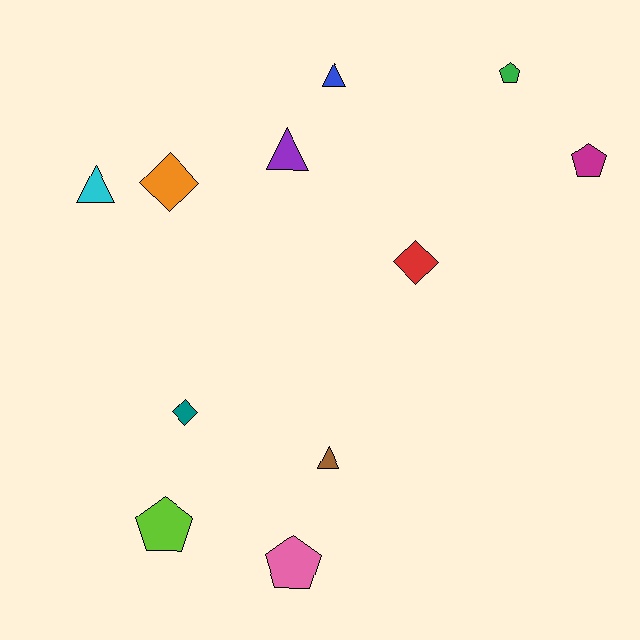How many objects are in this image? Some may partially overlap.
There are 11 objects.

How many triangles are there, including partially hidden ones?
There are 4 triangles.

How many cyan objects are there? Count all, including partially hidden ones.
There is 1 cyan object.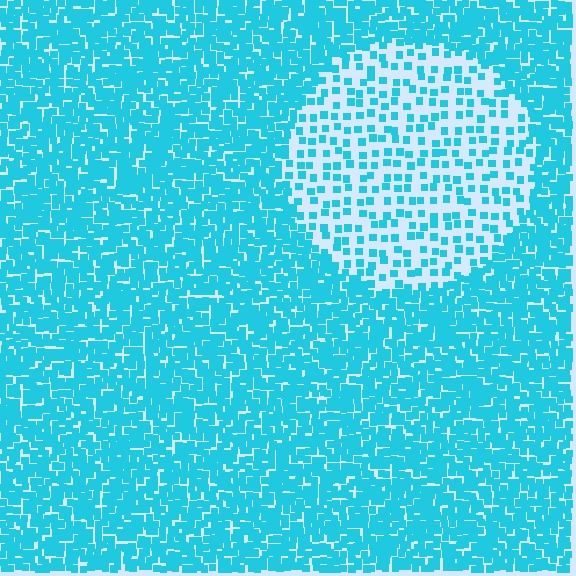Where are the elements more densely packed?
The elements are more densely packed outside the circle boundary.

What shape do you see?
I see a circle.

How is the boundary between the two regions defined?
The boundary is defined by a change in element density (approximately 2.9x ratio). All elements are the same color, size, and shape.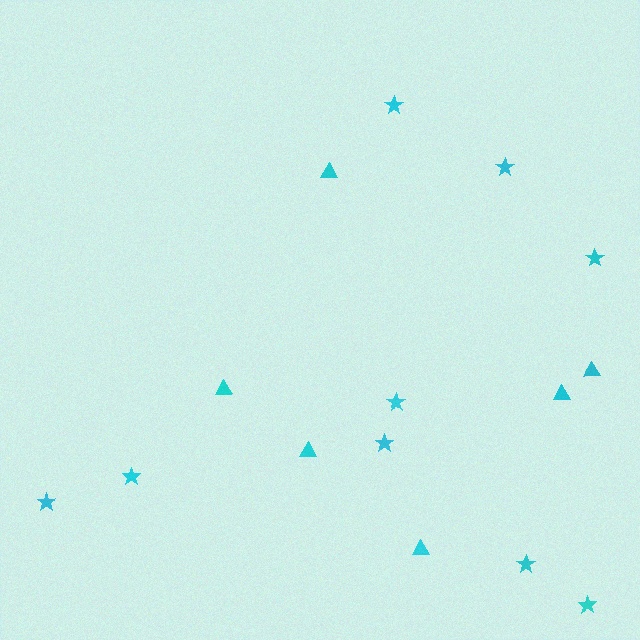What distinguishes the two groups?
There are 2 groups: one group of stars (9) and one group of triangles (6).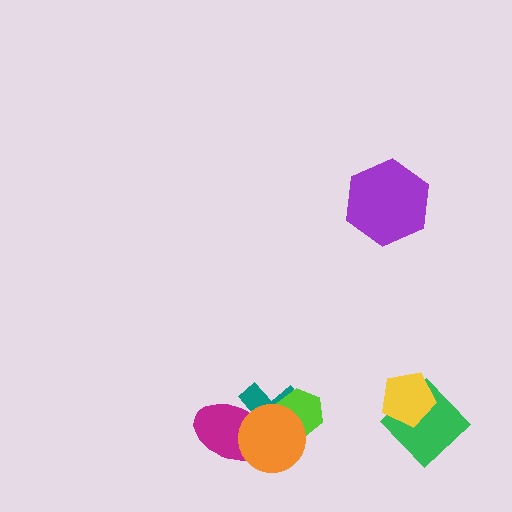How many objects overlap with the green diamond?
1 object overlaps with the green diamond.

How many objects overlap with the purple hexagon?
0 objects overlap with the purple hexagon.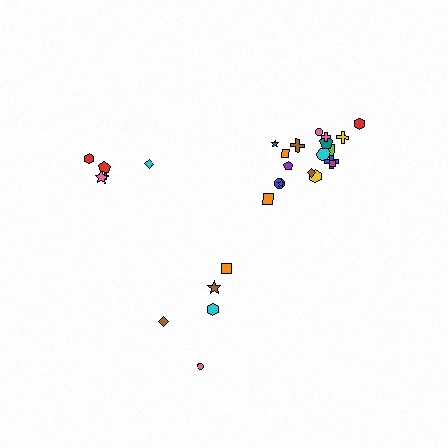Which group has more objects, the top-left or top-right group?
The top-right group.